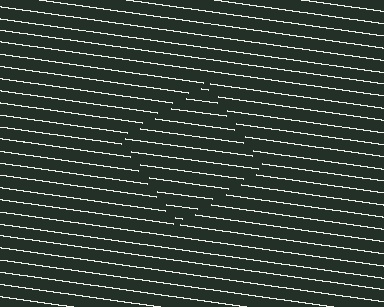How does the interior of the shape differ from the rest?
The interior of the shape contains the same grating, shifted by half a period — the contour is defined by the phase discontinuity where line-ends from the inner and outer gratings abut.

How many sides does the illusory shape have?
4 sides — the line-ends trace a square.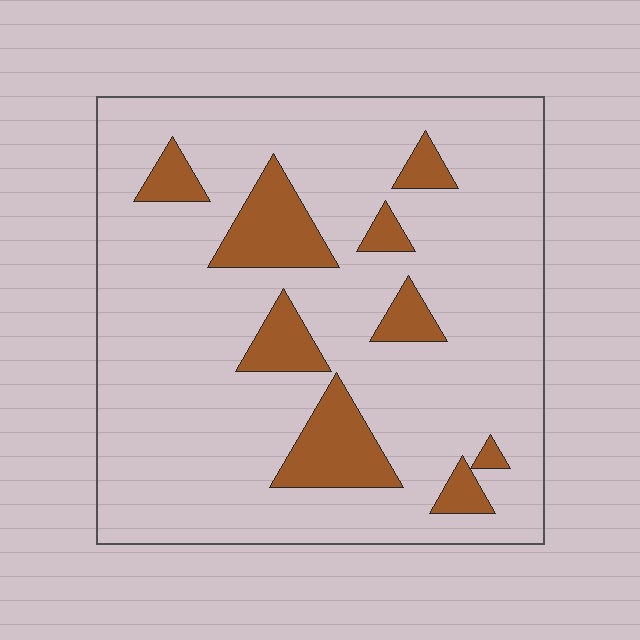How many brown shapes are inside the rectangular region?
9.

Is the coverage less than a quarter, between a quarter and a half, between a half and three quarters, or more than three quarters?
Less than a quarter.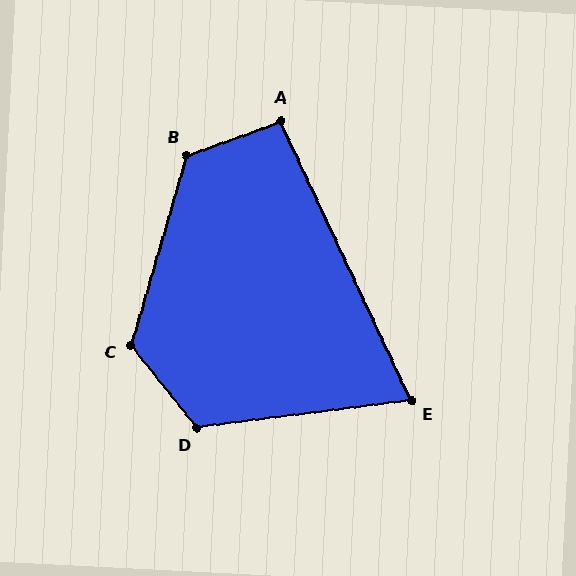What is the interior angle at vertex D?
Approximately 121 degrees (obtuse).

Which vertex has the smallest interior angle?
E, at approximately 72 degrees.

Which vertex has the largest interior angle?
B, at approximately 126 degrees.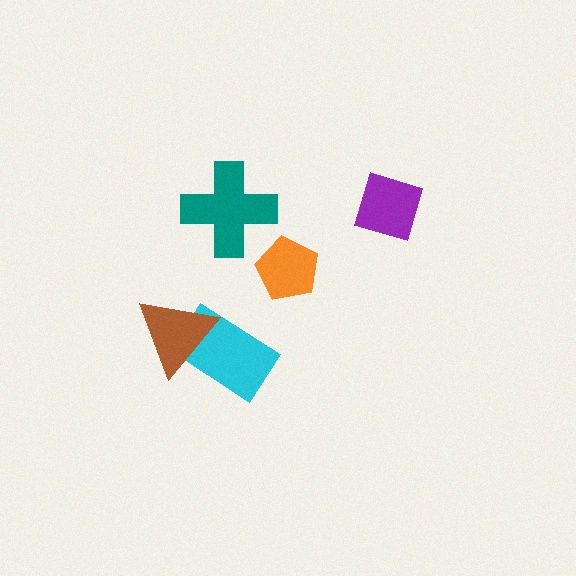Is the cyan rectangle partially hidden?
Yes, it is partially covered by another shape.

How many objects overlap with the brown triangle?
1 object overlaps with the brown triangle.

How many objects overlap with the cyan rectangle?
1 object overlaps with the cyan rectangle.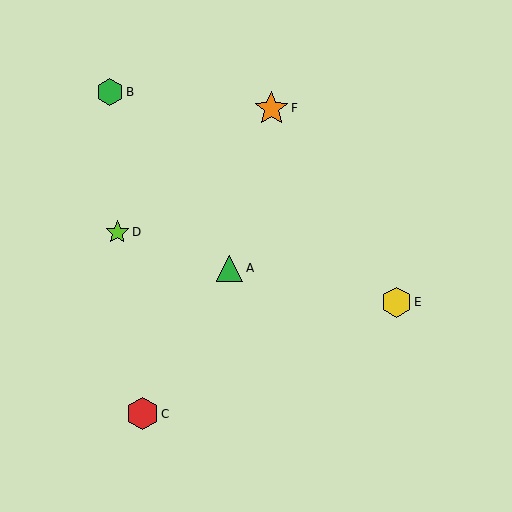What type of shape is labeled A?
Shape A is a green triangle.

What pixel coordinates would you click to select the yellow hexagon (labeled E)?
Click at (396, 302) to select the yellow hexagon E.